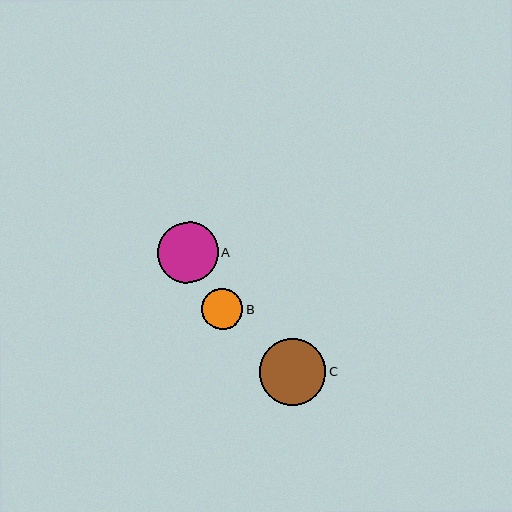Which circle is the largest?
Circle C is the largest with a size of approximately 66 pixels.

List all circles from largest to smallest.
From largest to smallest: C, A, B.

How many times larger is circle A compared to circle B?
Circle A is approximately 1.5 times the size of circle B.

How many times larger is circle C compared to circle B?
Circle C is approximately 1.6 times the size of circle B.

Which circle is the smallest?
Circle B is the smallest with a size of approximately 41 pixels.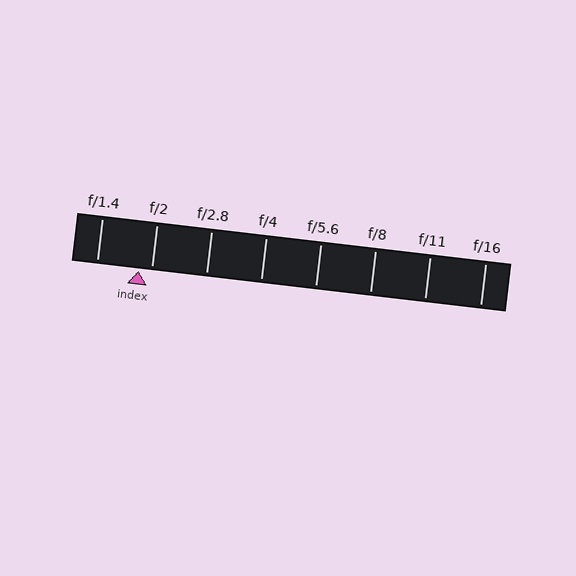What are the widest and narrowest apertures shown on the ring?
The widest aperture shown is f/1.4 and the narrowest is f/16.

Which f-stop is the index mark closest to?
The index mark is closest to f/2.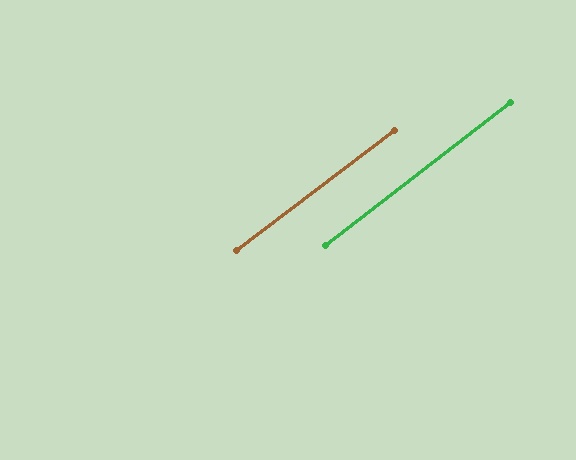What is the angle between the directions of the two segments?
Approximately 1 degree.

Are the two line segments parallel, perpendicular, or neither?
Parallel — their directions differ by only 0.5°.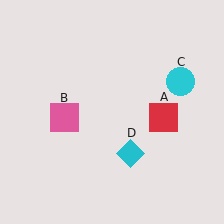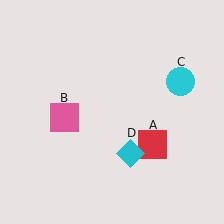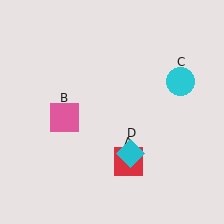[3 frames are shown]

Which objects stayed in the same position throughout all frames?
Pink square (object B) and cyan circle (object C) and cyan diamond (object D) remained stationary.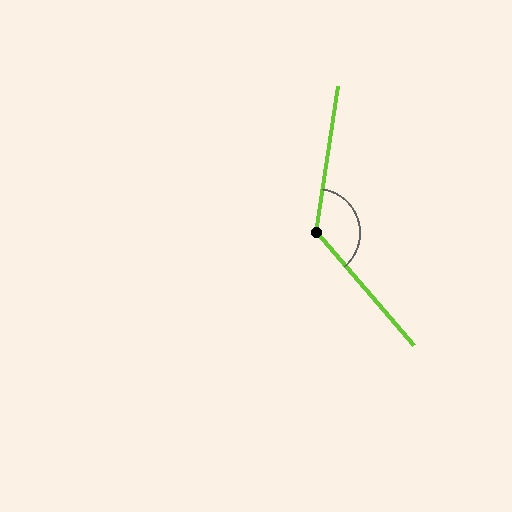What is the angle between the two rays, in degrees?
Approximately 131 degrees.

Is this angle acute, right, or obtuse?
It is obtuse.